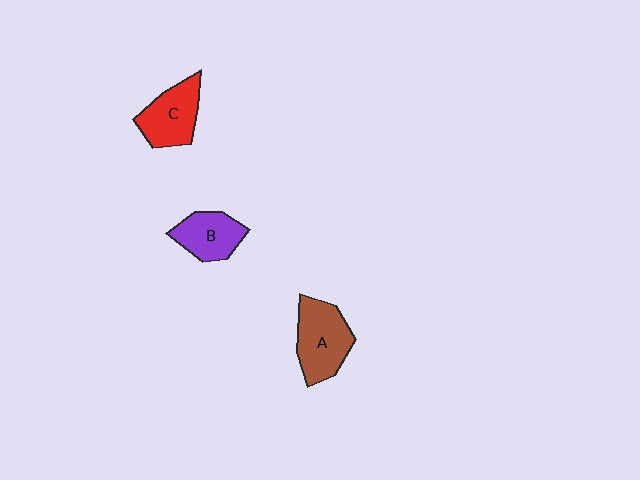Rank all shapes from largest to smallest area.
From largest to smallest: A (brown), C (red), B (purple).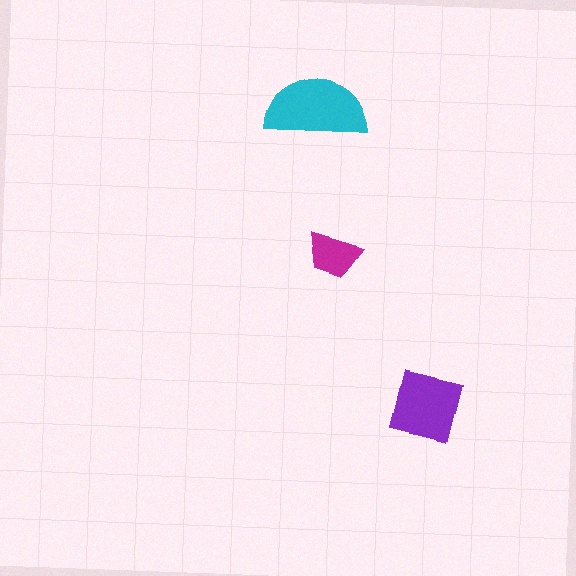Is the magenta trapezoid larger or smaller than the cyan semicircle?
Smaller.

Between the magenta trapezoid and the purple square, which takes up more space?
The purple square.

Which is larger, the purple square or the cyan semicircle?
The cyan semicircle.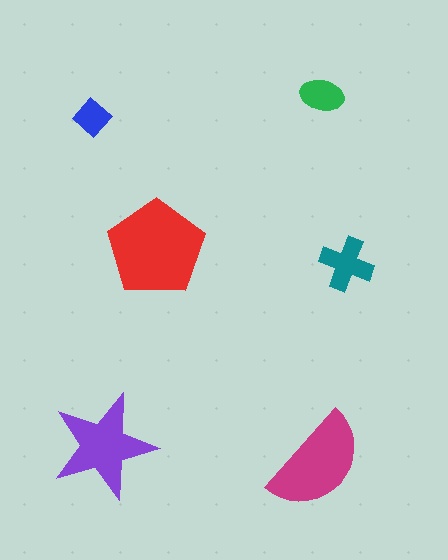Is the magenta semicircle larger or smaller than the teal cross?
Larger.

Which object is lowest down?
The magenta semicircle is bottommost.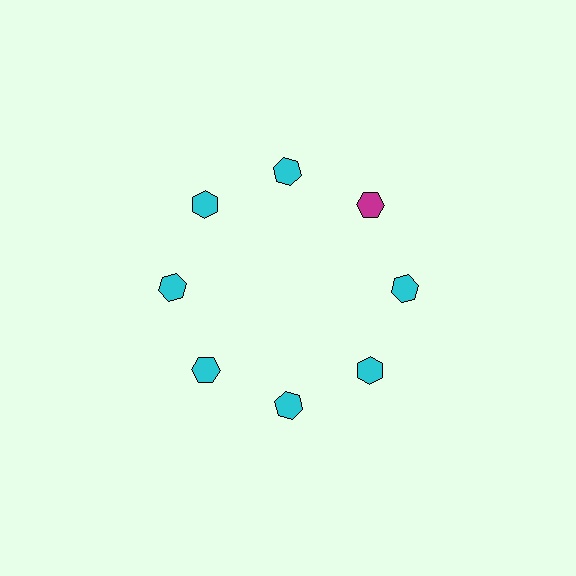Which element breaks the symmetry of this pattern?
The magenta hexagon at roughly the 2 o'clock position breaks the symmetry. All other shapes are cyan hexagons.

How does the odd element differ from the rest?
It has a different color: magenta instead of cyan.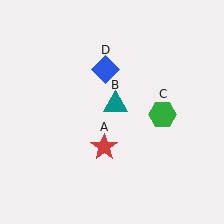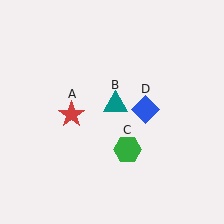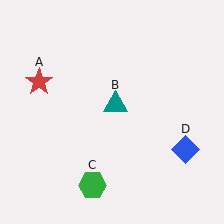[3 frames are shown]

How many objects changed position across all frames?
3 objects changed position: red star (object A), green hexagon (object C), blue diamond (object D).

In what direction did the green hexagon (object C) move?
The green hexagon (object C) moved down and to the left.